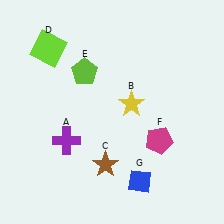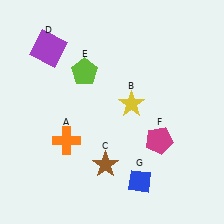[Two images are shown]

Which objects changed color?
A changed from purple to orange. D changed from lime to purple.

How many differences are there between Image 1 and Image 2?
There are 2 differences between the two images.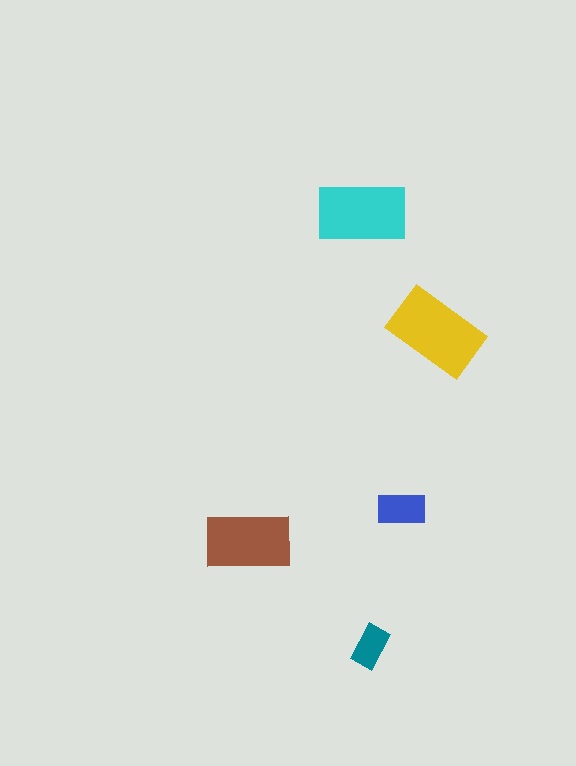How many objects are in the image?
There are 5 objects in the image.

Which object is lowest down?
The teal rectangle is bottommost.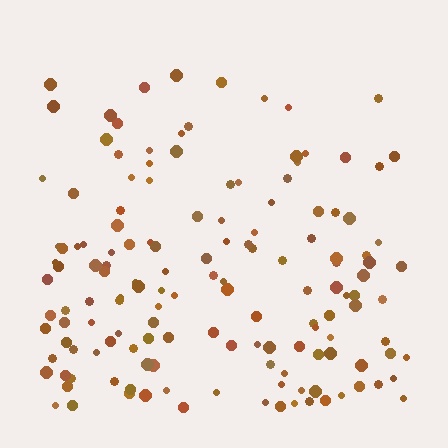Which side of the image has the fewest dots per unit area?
The top.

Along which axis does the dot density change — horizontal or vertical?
Vertical.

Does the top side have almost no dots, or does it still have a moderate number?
Still a moderate number, just noticeably fewer than the bottom.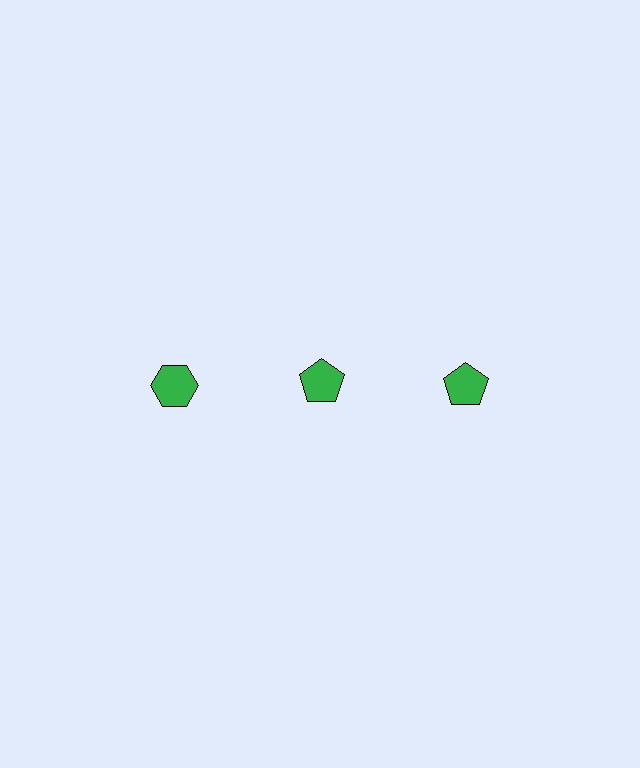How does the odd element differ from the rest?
It has a different shape: hexagon instead of pentagon.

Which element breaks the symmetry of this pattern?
The green hexagon in the top row, leftmost column breaks the symmetry. All other shapes are green pentagons.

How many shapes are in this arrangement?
There are 3 shapes arranged in a grid pattern.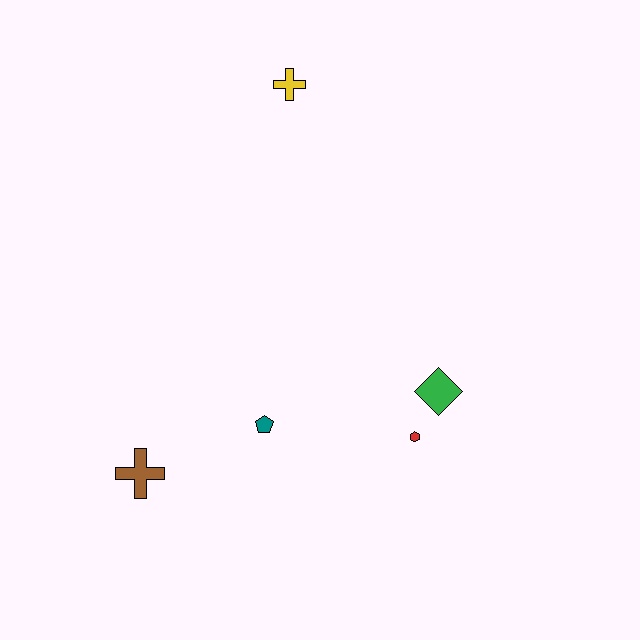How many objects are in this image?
There are 5 objects.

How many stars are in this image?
There are no stars.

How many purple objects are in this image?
There are no purple objects.